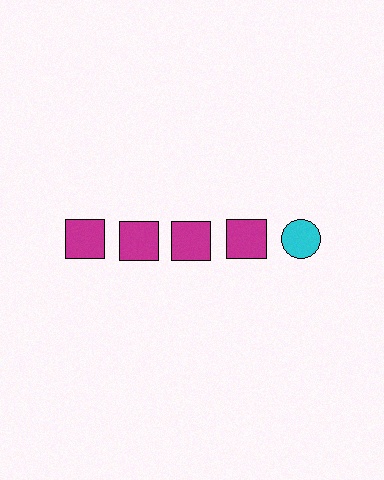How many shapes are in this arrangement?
There are 5 shapes arranged in a grid pattern.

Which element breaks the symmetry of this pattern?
The cyan circle in the top row, rightmost column breaks the symmetry. All other shapes are magenta squares.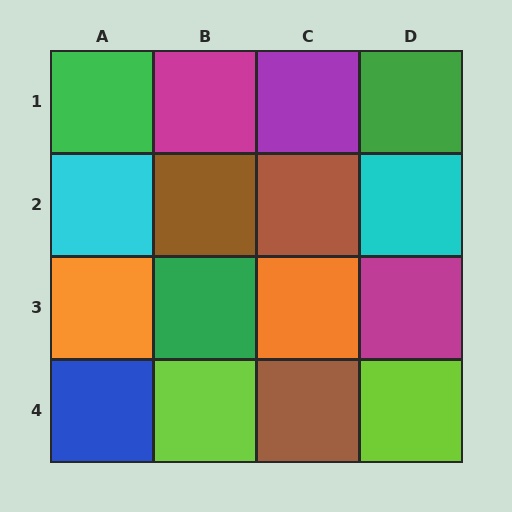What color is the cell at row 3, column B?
Green.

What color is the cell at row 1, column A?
Green.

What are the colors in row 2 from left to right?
Cyan, brown, brown, cyan.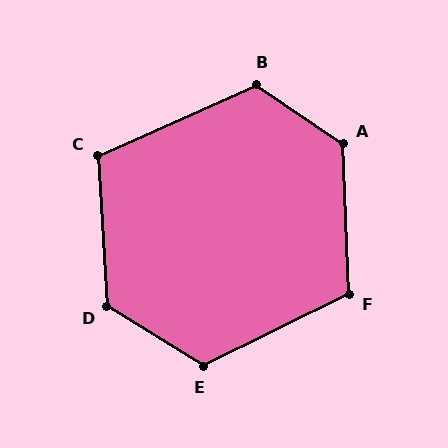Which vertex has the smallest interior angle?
C, at approximately 111 degrees.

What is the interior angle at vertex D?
Approximately 125 degrees (obtuse).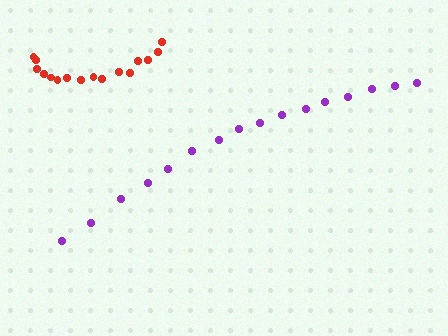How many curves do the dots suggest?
There are 2 distinct paths.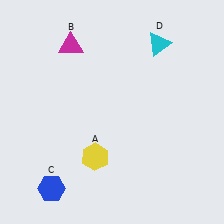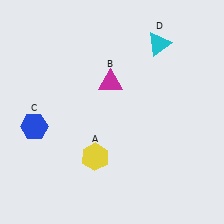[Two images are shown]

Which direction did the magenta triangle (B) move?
The magenta triangle (B) moved right.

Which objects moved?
The objects that moved are: the magenta triangle (B), the blue hexagon (C).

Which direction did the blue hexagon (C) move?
The blue hexagon (C) moved up.